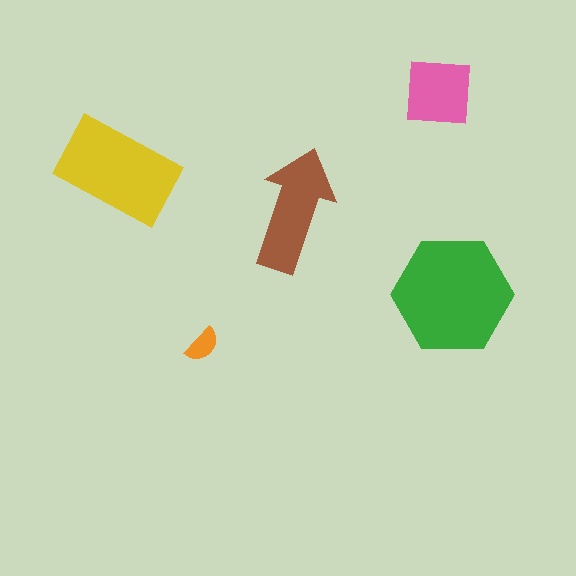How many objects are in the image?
There are 5 objects in the image.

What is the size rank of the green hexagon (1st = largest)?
1st.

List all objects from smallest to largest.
The orange semicircle, the pink square, the brown arrow, the yellow rectangle, the green hexagon.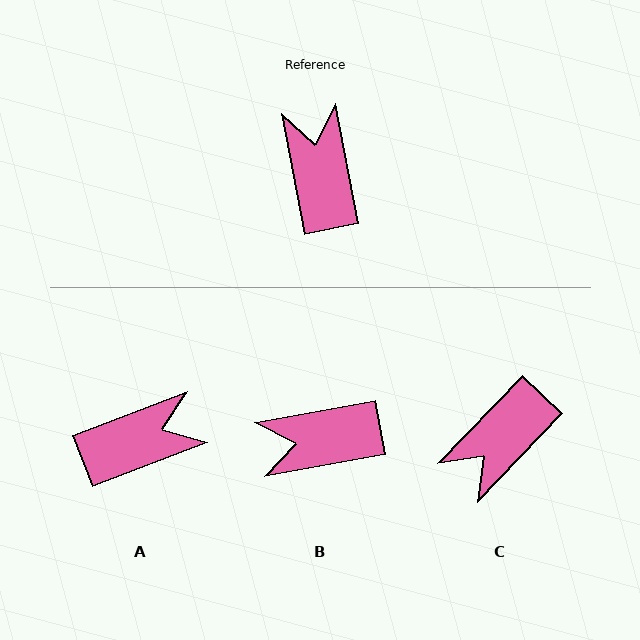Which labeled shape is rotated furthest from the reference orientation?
C, about 125 degrees away.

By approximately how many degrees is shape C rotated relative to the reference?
Approximately 125 degrees counter-clockwise.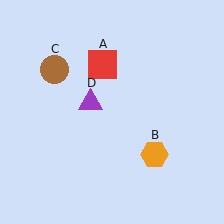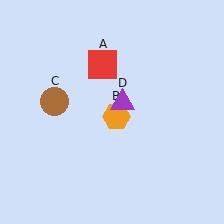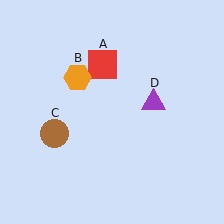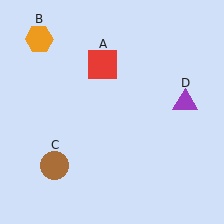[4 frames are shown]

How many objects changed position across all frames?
3 objects changed position: orange hexagon (object B), brown circle (object C), purple triangle (object D).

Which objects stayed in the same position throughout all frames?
Red square (object A) remained stationary.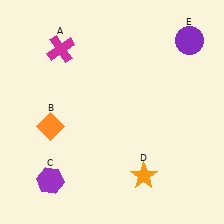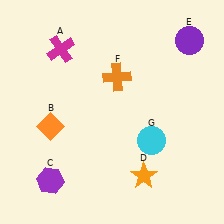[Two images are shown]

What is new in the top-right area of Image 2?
An orange cross (F) was added in the top-right area of Image 2.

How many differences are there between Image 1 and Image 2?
There are 2 differences between the two images.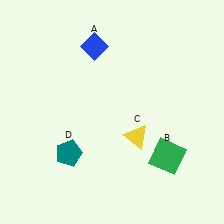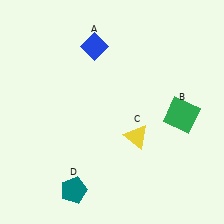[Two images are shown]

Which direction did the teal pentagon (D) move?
The teal pentagon (D) moved down.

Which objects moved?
The objects that moved are: the green square (B), the teal pentagon (D).